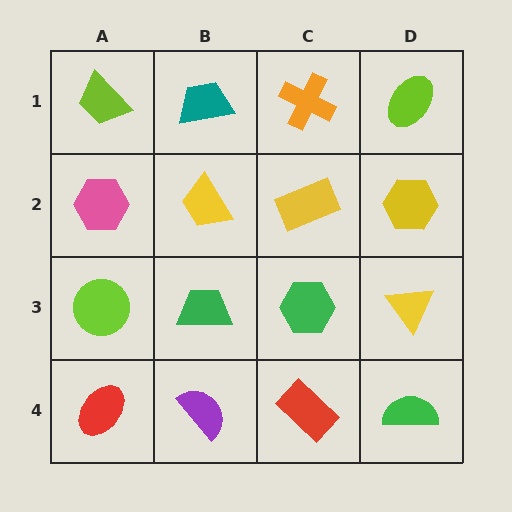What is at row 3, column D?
A yellow triangle.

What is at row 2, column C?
A yellow rectangle.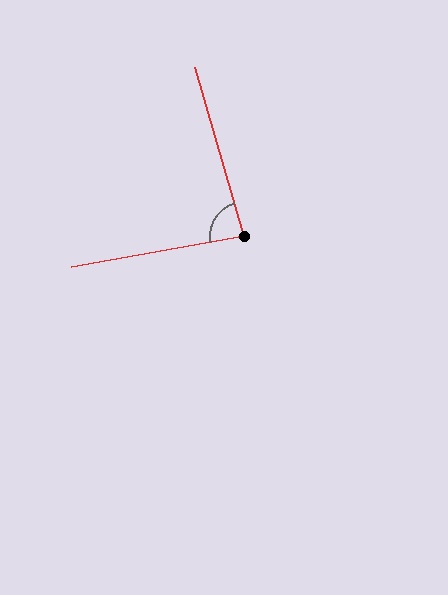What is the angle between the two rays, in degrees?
Approximately 84 degrees.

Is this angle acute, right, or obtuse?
It is acute.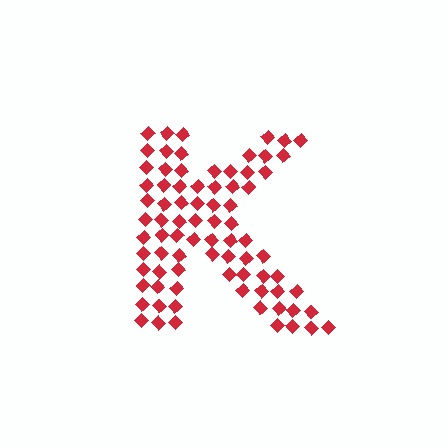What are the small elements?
The small elements are diamonds.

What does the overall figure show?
The overall figure shows the letter K.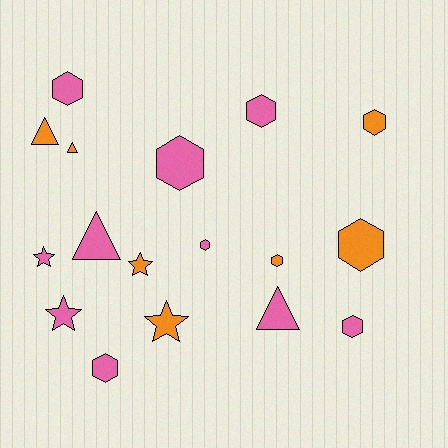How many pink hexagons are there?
There are 6 pink hexagons.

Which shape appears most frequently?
Hexagon, with 9 objects.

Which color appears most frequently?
Pink, with 10 objects.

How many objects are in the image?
There are 17 objects.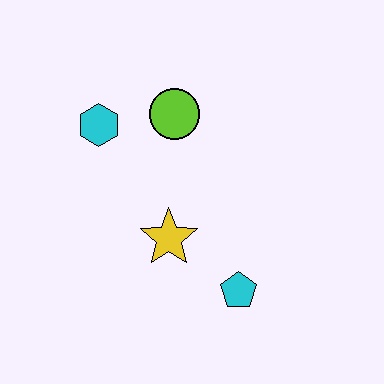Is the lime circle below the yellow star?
No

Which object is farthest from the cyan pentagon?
The cyan hexagon is farthest from the cyan pentagon.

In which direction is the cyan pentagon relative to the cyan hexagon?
The cyan pentagon is below the cyan hexagon.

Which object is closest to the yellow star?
The cyan pentagon is closest to the yellow star.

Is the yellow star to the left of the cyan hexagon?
No